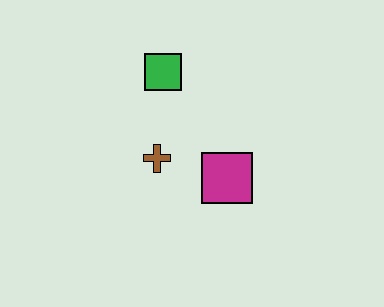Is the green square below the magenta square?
No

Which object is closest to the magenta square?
The brown cross is closest to the magenta square.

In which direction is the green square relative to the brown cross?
The green square is above the brown cross.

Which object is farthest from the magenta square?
The green square is farthest from the magenta square.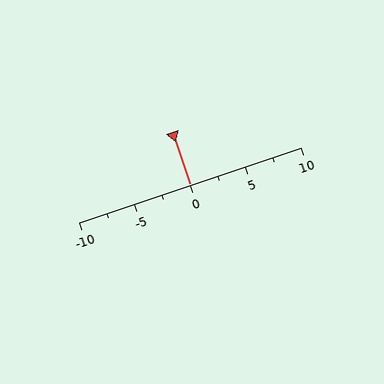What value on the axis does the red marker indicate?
The marker indicates approximately 0.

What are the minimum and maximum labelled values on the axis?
The axis runs from -10 to 10.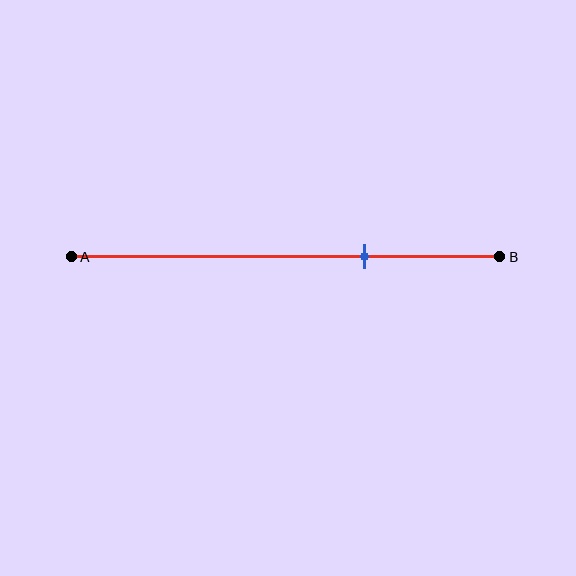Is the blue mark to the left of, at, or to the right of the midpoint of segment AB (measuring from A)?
The blue mark is to the right of the midpoint of segment AB.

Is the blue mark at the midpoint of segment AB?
No, the mark is at about 70% from A, not at the 50% midpoint.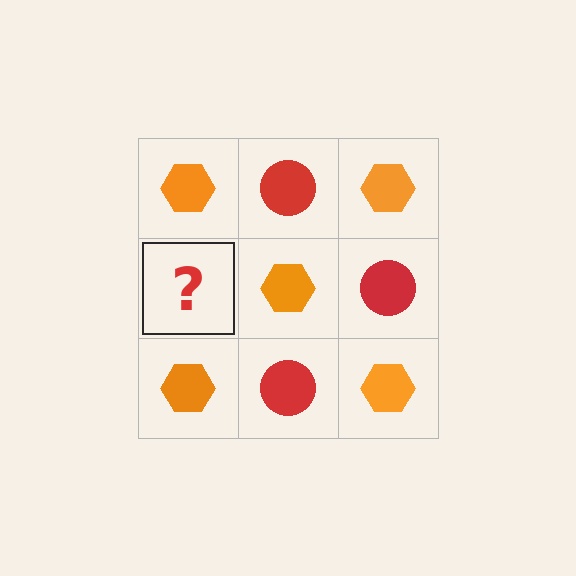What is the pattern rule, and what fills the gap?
The rule is that it alternates orange hexagon and red circle in a checkerboard pattern. The gap should be filled with a red circle.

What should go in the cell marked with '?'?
The missing cell should contain a red circle.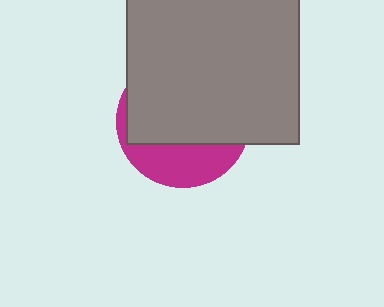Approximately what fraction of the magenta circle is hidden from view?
Roughly 70% of the magenta circle is hidden behind the gray square.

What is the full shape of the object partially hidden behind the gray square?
The partially hidden object is a magenta circle.